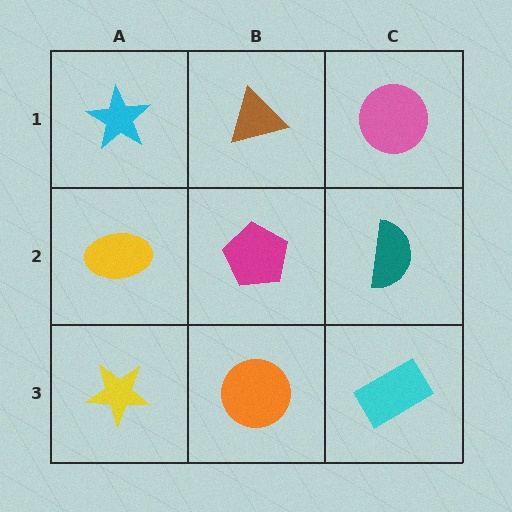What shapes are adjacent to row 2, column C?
A pink circle (row 1, column C), a cyan rectangle (row 3, column C), a magenta pentagon (row 2, column B).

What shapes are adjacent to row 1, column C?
A teal semicircle (row 2, column C), a brown triangle (row 1, column B).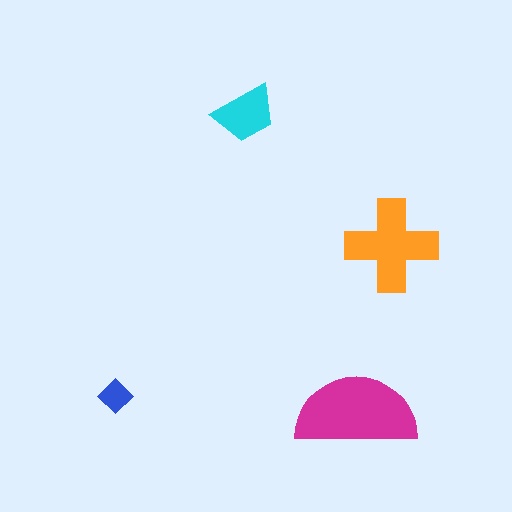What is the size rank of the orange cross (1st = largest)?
2nd.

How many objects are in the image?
There are 4 objects in the image.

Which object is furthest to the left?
The blue diamond is leftmost.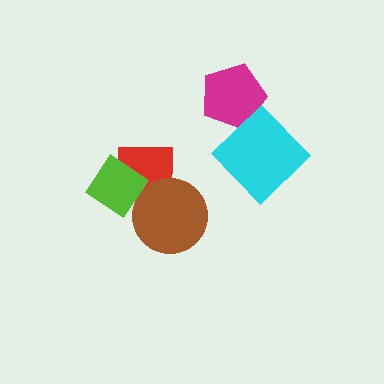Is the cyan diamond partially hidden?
No, no other shape covers it.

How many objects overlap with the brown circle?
2 objects overlap with the brown circle.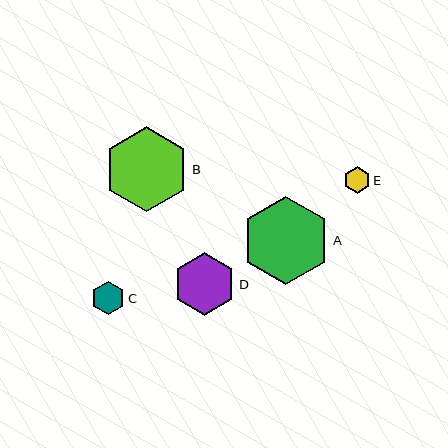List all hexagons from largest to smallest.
From largest to smallest: A, B, D, C, E.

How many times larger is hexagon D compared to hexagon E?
Hexagon D is approximately 2.4 times the size of hexagon E.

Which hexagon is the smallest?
Hexagon E is the smallest with a size of approximately 26 pixels.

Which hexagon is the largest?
Hexagon A is the largest with a size of approximately 88 pixels.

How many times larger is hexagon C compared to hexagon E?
Hexagon C is approximately 1.3 times the size of hexagon E.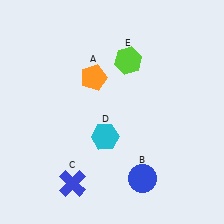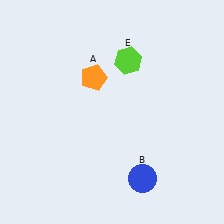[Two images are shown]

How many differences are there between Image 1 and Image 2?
There are 2 differences between the two images.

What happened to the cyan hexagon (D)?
The cyan hexagon (D) was removed in Image 2. It was in the bottom-left area of Image 1.